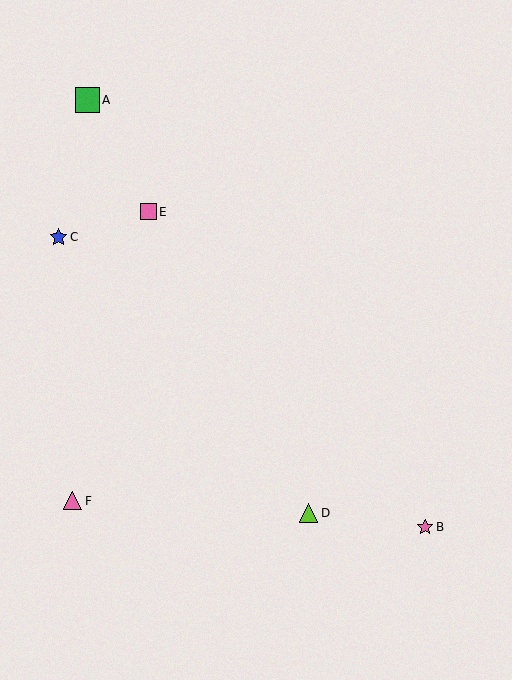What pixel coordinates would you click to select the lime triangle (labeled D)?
Click at (308, 513) to select the lime triangle D.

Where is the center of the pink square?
The center of the pink square is at (149, 212).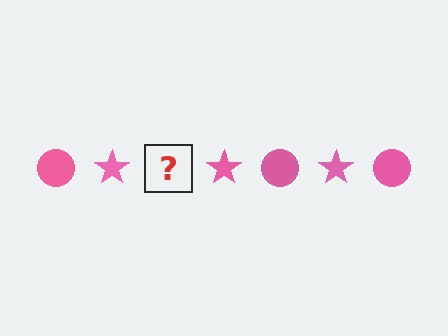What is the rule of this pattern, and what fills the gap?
The rule is that the pattern cycles through circle, star shapes in pink. The gap should be filled with a pink circle.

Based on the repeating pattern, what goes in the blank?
The blank should be a pink circle.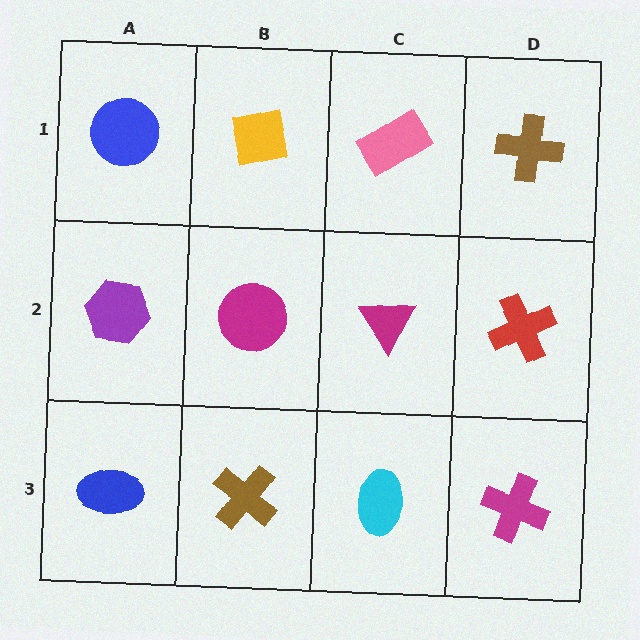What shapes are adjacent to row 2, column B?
A yellow square (row 1, column B), a brown cross (row 3, column B), a purple hexagon (row 2, column A), a magenta triangle (row 2, column C).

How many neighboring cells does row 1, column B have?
3.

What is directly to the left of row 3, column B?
A blue ellipse.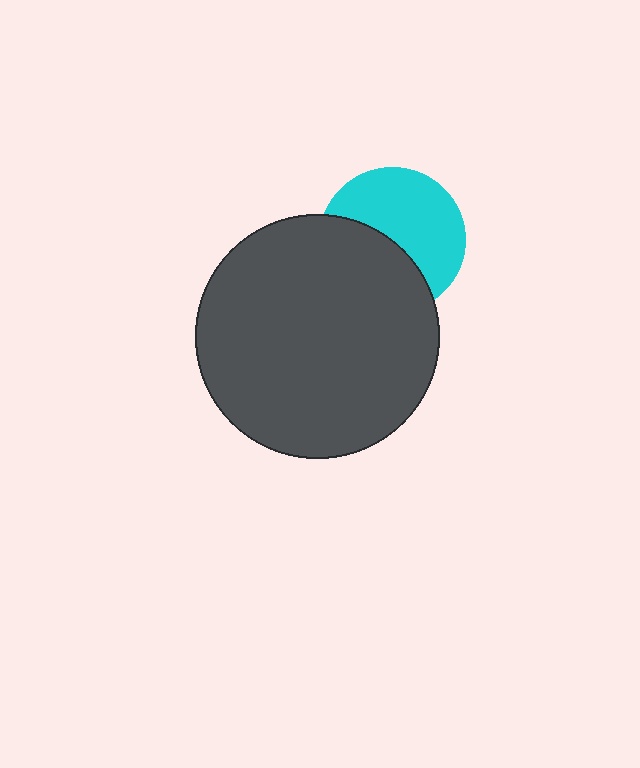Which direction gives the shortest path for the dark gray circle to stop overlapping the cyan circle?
Moving down gives the shortest separation.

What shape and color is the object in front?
The object in front is a dark gray circle.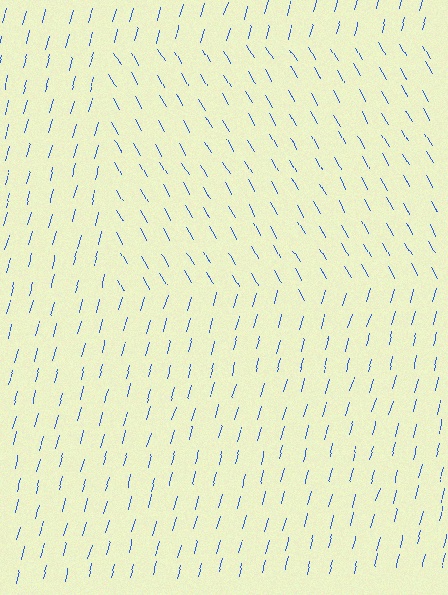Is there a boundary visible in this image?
Yes, there is a texture boundary formed by a change in line orientation.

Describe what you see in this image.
The image is filled with small blue line segments. A rectangle region in the image has lines oriented differently from the surrounding lines, creating a visible texture boundary.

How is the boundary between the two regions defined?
The boundary is defined purely by a change in line orientation (approximately 45 degrees difference). All lines are the same color and thickness.